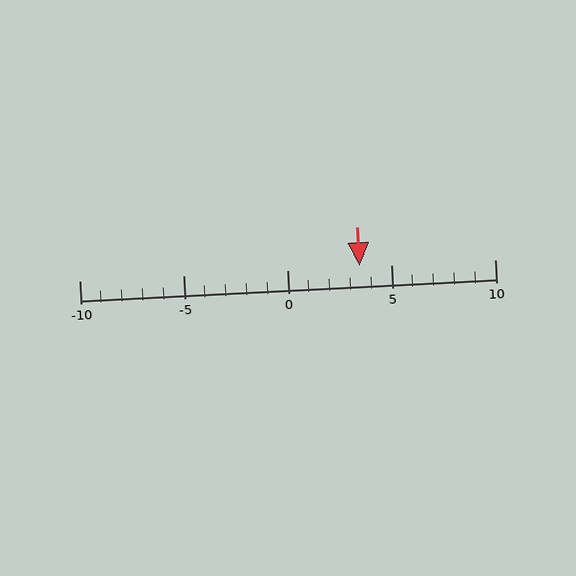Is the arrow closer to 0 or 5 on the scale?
The arrow is closer to 5.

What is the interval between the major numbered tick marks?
The major tick marks are spaced 5 units apart.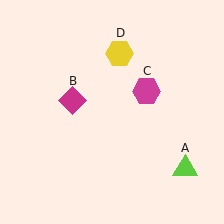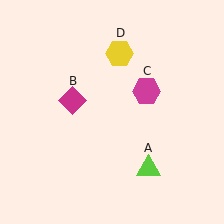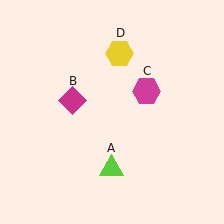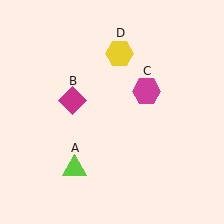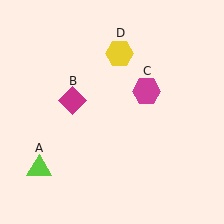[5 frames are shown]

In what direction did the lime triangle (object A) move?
The lime triangle (object A) moved left.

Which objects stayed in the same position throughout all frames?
Magenta diamond (object B) and magenta hexagon (object C) and yellow hexagon (object D) remained stationary.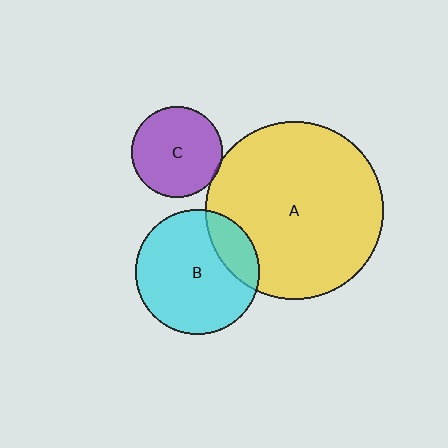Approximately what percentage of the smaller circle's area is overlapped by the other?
Approximately 20%.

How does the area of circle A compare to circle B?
Approximately 2.0 times.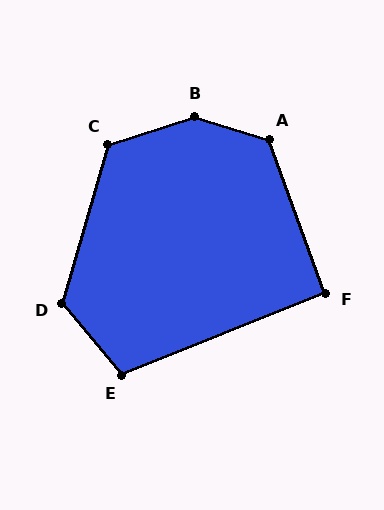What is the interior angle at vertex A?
Approximately 127 degrees (obtuse).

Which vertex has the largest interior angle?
B, at approximately 144 degrees.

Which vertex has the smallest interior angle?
F, at approximately 92 degrees.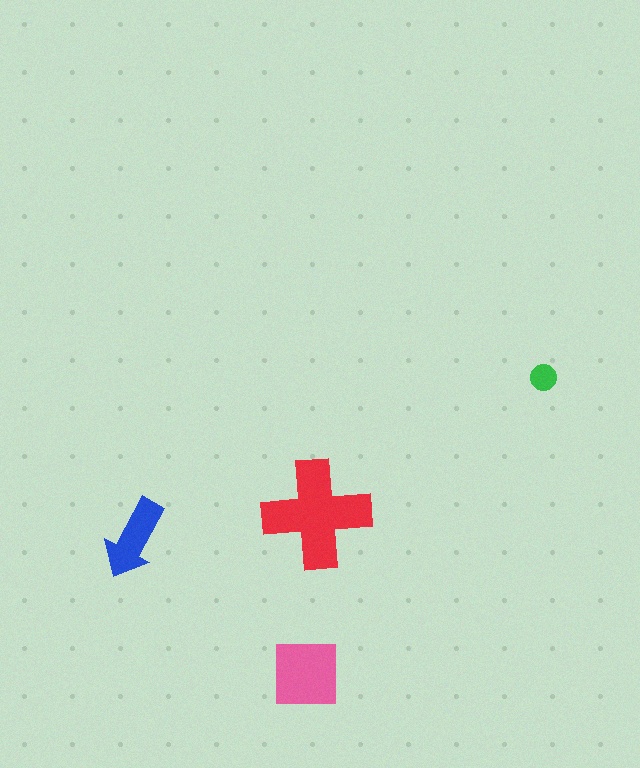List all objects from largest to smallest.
The red cross, the pink square, the blue arrow, the green circle.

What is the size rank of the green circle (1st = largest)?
4th.